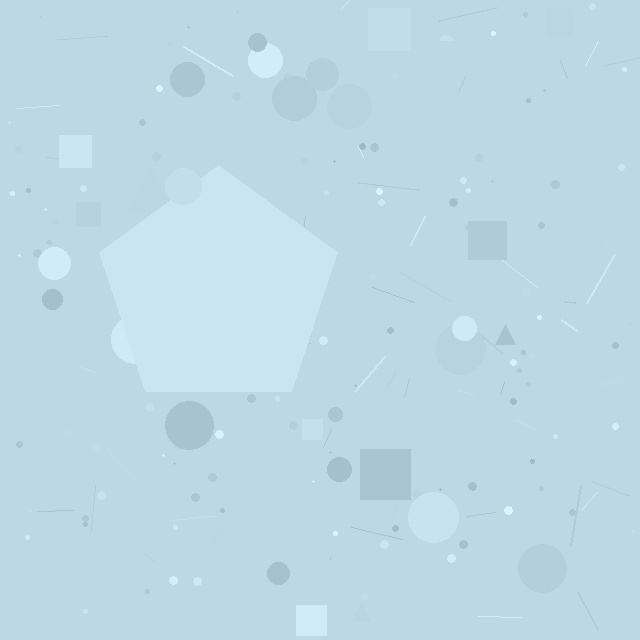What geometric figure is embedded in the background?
A pentagon is embedded in the background.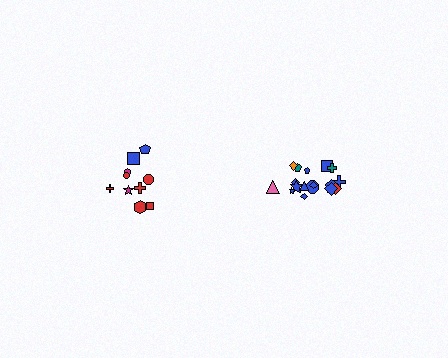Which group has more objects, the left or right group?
The right group.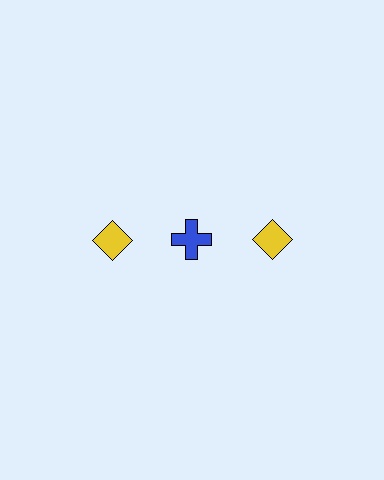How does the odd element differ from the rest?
It differs in both color (blue instead of yellow) and shape (cross instead of diamond).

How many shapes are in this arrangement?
There are 3 shapes arranged in a grid pattern.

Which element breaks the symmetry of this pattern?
The blue cross in the top row, second from left column breaks the symmetry. All other shapes are yellow diamonds.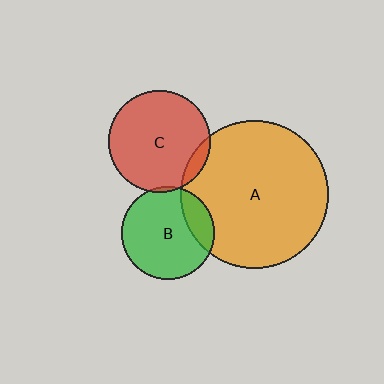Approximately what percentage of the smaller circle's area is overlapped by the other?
Approximately 5%.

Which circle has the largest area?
Circle A (orange).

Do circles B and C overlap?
Yes.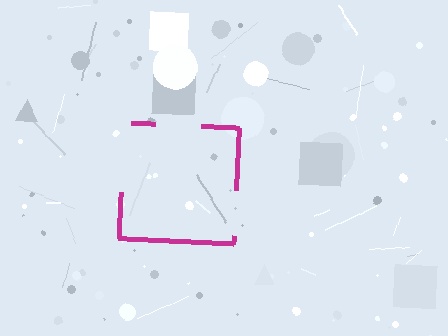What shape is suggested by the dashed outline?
The dashed outline suggests a square.